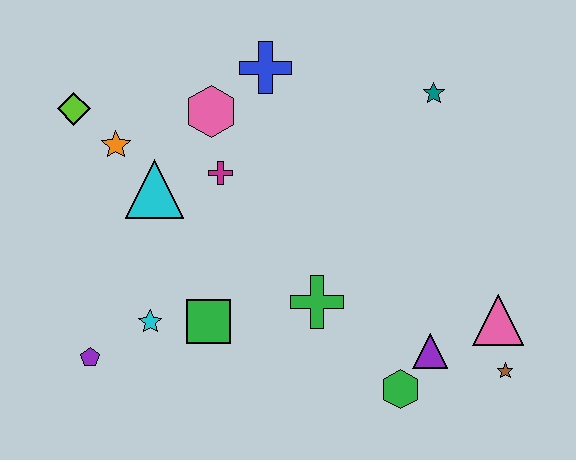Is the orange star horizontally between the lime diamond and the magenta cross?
Yes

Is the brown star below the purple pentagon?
Yes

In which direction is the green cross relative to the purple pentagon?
The green cross is to the right of the purple pentagon.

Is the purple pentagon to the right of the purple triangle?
No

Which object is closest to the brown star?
The pink triangle is closest to the brown star.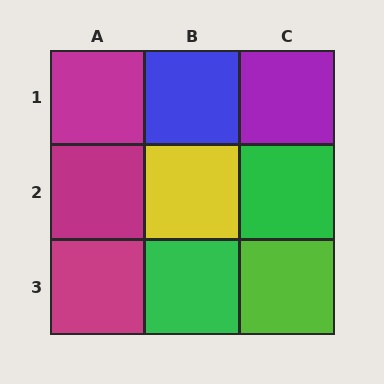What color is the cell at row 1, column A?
Magenta.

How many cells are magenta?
3 cells are magenta.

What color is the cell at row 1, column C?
Purple.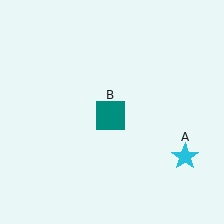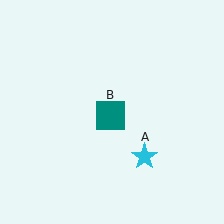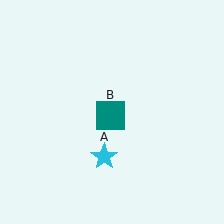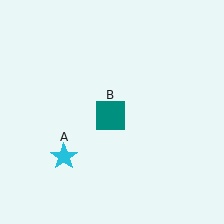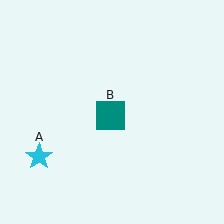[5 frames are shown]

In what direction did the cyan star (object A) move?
The cyan star (object A) moved left.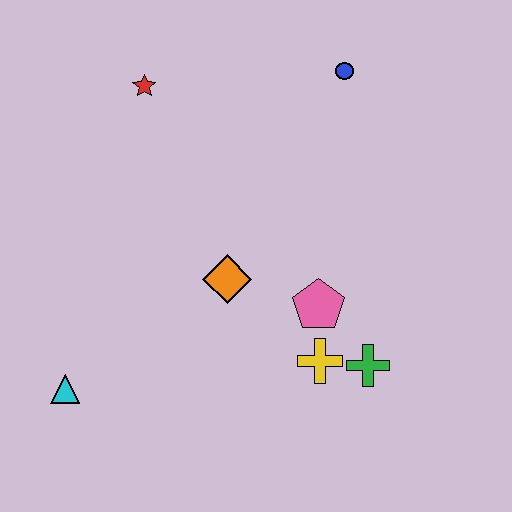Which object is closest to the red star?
The blue circle is closest to the red star.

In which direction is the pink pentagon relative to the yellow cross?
The pink pentagon is above the yellow cross.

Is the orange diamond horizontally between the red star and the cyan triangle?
No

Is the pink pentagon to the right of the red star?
Yes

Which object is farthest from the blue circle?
The cyan triangle is farthest from the blue circle.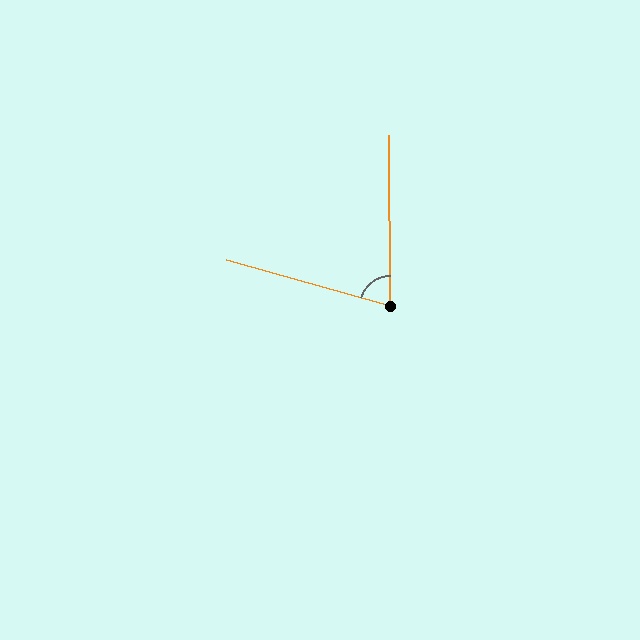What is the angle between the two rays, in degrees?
Approximately 74 degrees.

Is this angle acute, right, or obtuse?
It is acute.